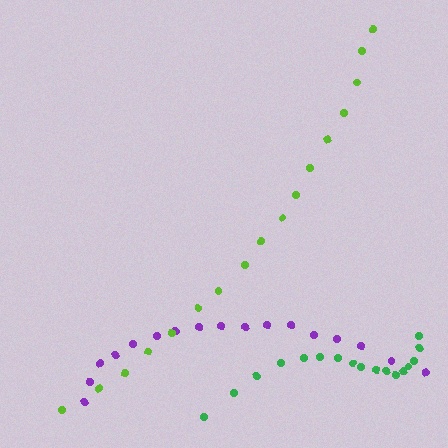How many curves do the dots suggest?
There are 3 distinct paths.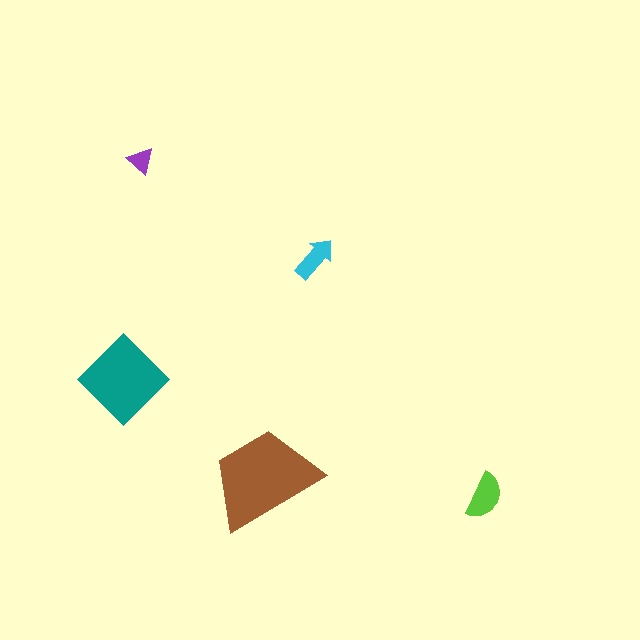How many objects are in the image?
There are 5 objects in the image.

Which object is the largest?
The brown trapezoid.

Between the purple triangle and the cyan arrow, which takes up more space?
The cyan arrow.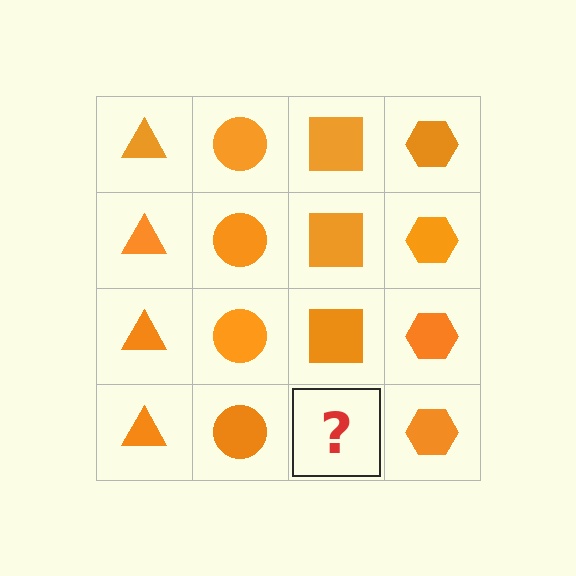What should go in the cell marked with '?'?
The missing cell should contain an orange square.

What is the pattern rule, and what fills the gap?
The rule is that each column has a consistent shape. The gap should be filled with an orange square.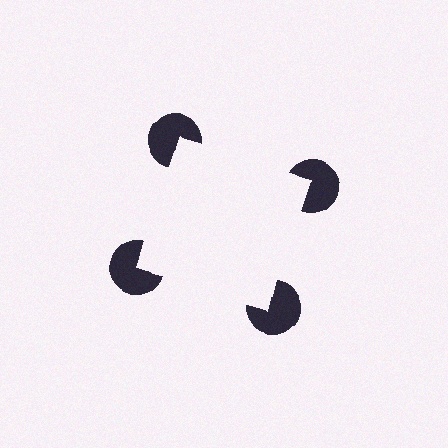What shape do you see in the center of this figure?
An illusory square — its edges are inferred from the aligned wedge cuts in the pac-man discs, not physically drawn.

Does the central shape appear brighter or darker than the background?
It typically appears slightly brighter than the background, even though no actual brightness change is drawn.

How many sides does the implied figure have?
4 sides.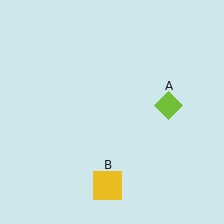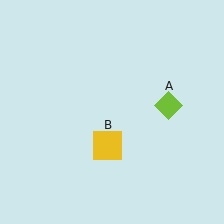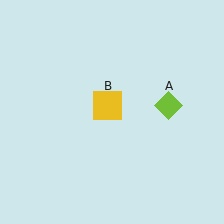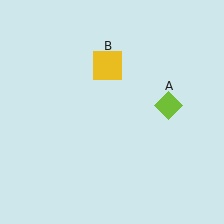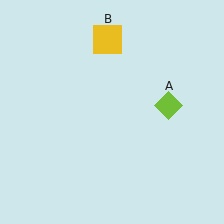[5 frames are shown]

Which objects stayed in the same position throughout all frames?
Lime diamond (object A) remained stationary.